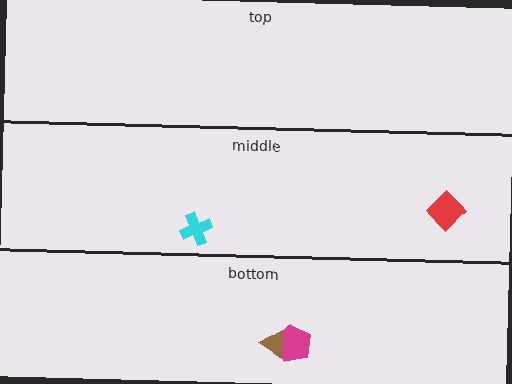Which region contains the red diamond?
The middle region.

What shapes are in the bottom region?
The magenta pentagon, the brown triangle.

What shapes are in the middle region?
The red diamond, the cyan cross.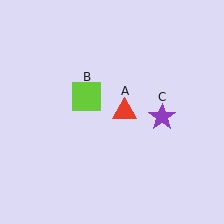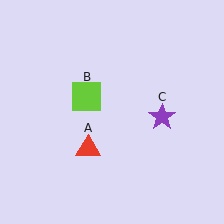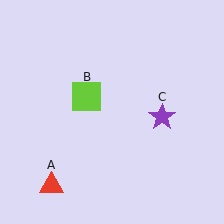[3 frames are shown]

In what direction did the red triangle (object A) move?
The red triangle (object A) moved down and to the left.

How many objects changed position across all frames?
1 object changed position: red triangle (object A).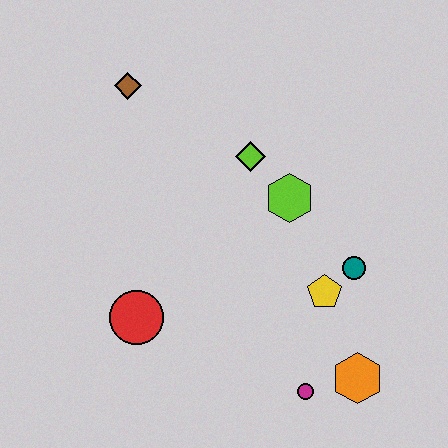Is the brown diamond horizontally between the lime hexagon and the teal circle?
No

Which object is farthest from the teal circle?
The brown diamond is farthest from the teal circle.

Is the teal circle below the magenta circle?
No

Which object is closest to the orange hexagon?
The magenta circle is closest to the orange hexagon.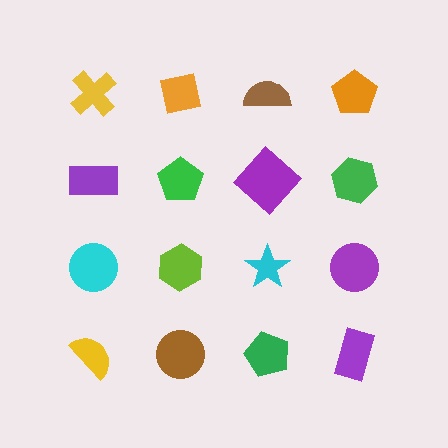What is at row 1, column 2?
An orange square.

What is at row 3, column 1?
A cyan circle.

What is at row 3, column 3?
A cyan star.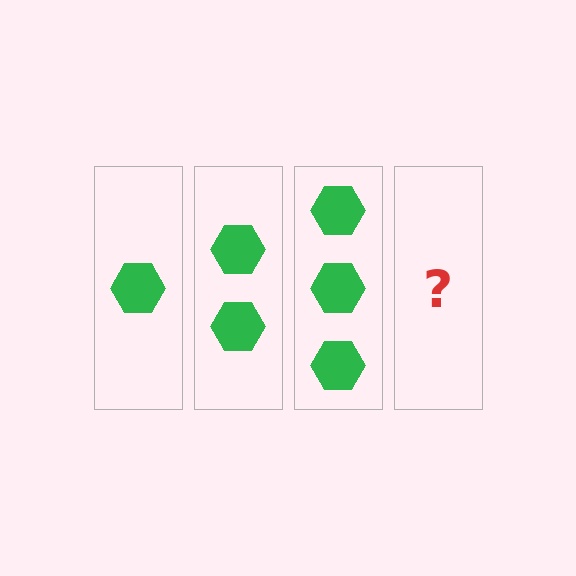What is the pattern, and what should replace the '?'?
The pattern is that each step adds one more hexagon. The '?' should be 4 hexagons.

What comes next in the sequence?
The next element should be 4 hexagons.